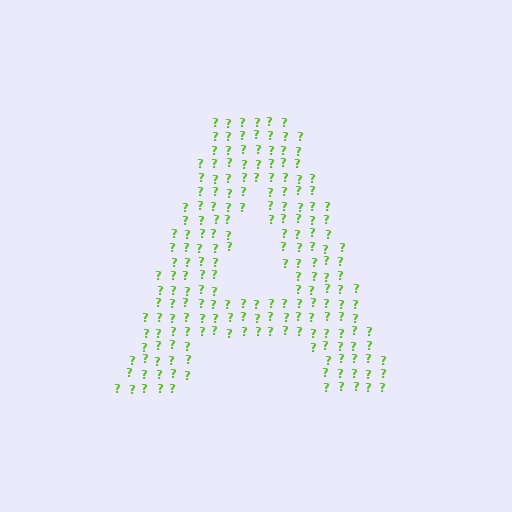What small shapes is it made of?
It is made of small question marks.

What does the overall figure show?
The overall figure shows the letter A.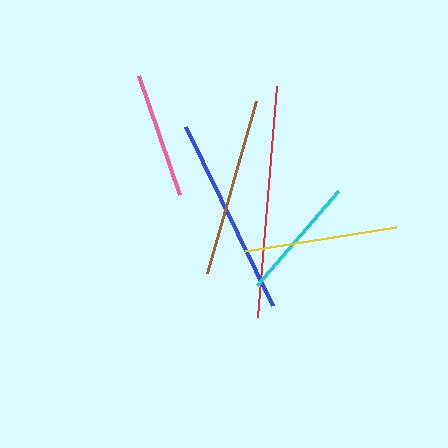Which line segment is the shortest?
The cyan line is the shortest at approximately 125 pixels.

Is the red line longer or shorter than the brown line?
The red line is longer than the brown line.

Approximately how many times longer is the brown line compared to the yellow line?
The brown line is approximately 1.2 times the length of the yellow line.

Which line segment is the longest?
The red line is the longest at approximately 231 pixels.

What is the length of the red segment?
The red segment is approximately 231 pixels long.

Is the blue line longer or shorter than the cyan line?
The blue line is longer than the cyan line.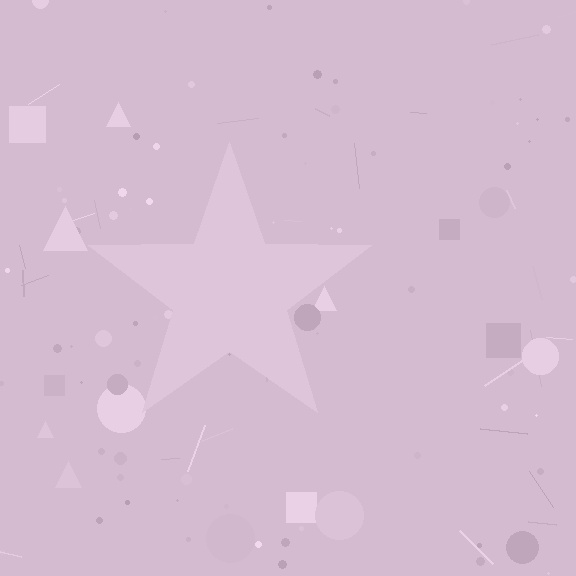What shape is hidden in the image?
A star is hidden in the image.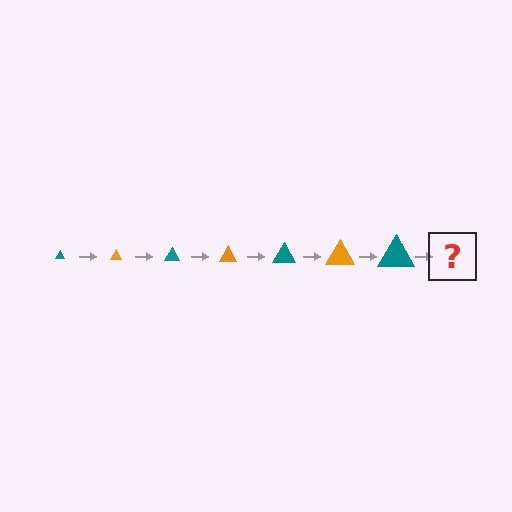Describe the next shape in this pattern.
It should be an orange triangle, larger than the previous one.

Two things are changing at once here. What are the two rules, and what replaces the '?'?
The two rules are that the triangle grows larger each step and the color cycles through teal and orange. The '?' should be an orange triangle, larger than the previous one.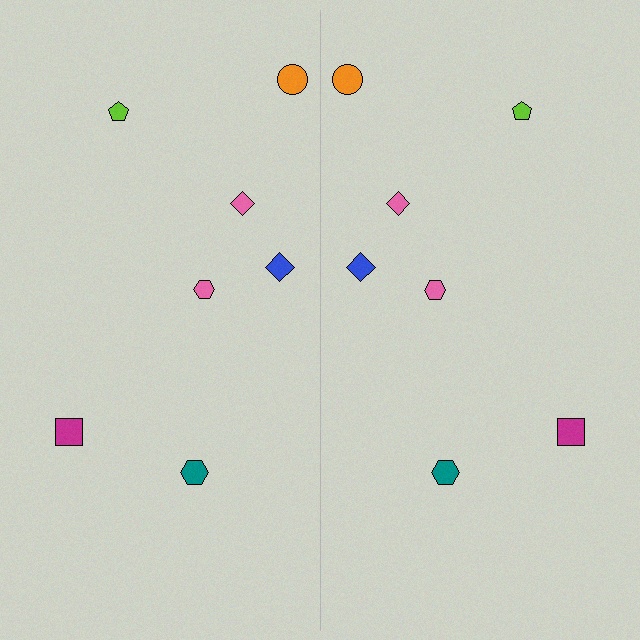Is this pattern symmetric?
Yes, this pattern has bilateral (reflection) symmetry.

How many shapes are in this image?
There are 14 shapes in this image.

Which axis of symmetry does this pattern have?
The pattern has a vertical axis of symmetry running through the center of the image.